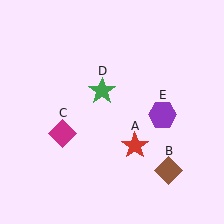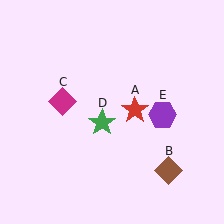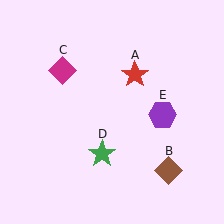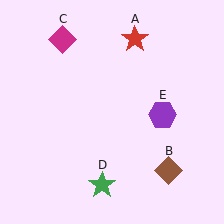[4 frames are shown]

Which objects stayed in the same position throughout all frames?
Brown diamond (object B) and purple hexagon (object E) remained stationary.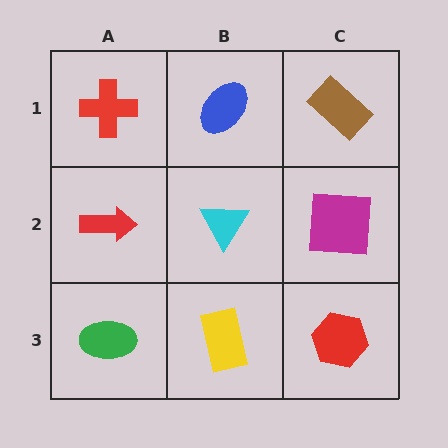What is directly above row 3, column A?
A red arrow.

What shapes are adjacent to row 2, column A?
A red cross (row 1, column A), a green ellipse (row 3, column A), a cyan triangle (row 2, column B).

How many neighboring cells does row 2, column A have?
3.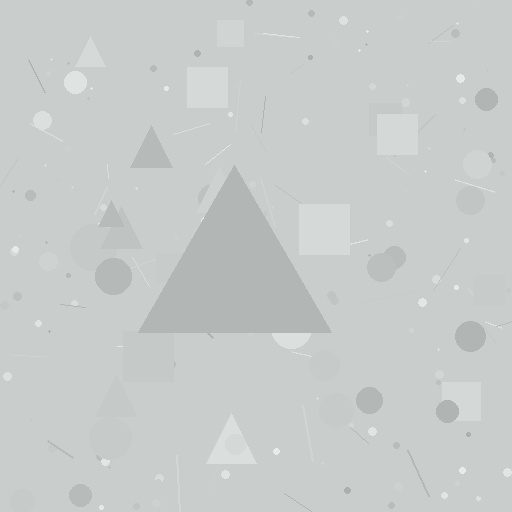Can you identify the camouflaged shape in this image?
The camouflaged shape is a triangle.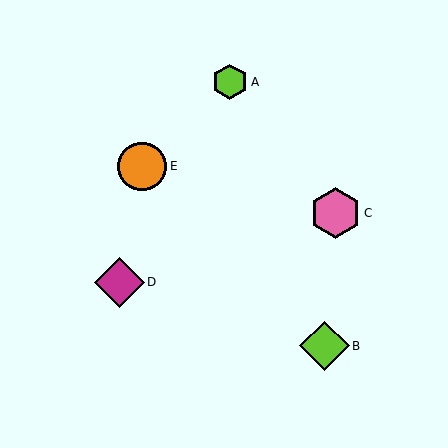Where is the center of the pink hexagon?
The center of the pink hexagon is at (335, 213).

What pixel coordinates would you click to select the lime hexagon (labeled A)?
Click at (230, 82) to select the lime hexagon A.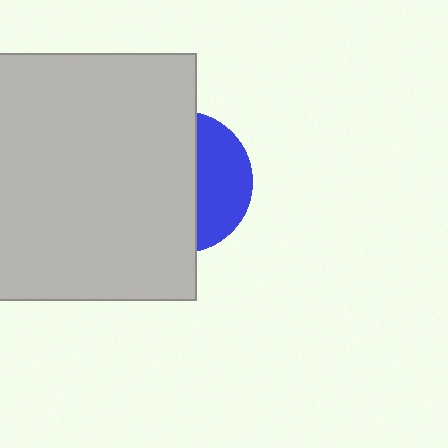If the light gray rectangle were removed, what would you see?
You would see the complete blue circle.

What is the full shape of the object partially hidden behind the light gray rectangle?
The partially hidden object is a blue circle.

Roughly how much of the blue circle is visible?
A small part of it is visible (roughly 36%).